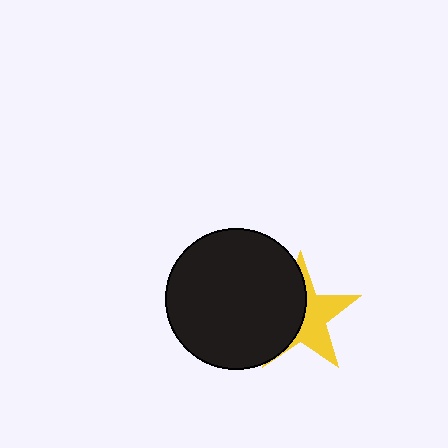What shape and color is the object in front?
The object in front is a black circle.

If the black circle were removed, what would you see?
You would see the complete yellow star.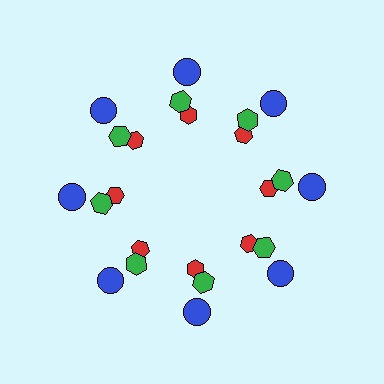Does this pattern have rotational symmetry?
Yes, this pattern has 8-fold rotational symmetry. It looks the same after rotating 45 degrees around the center.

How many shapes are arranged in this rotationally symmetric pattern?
There are 24 shapes, arranged in 8 groups of 3.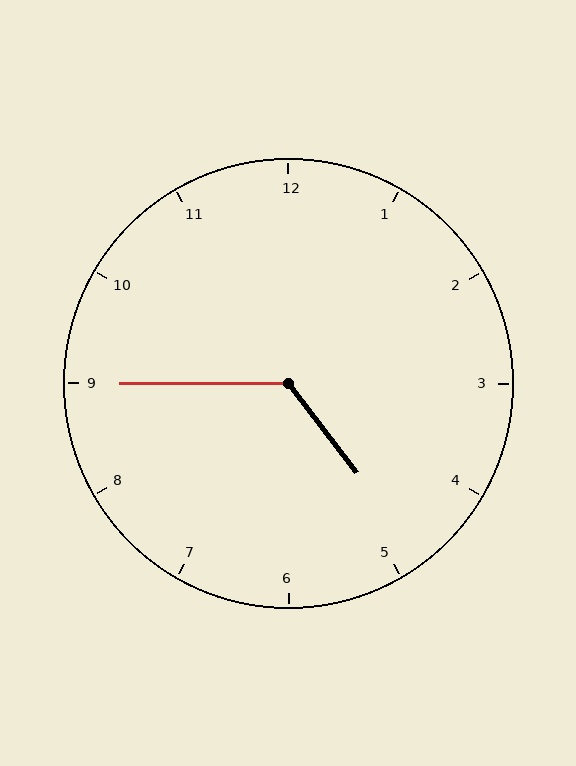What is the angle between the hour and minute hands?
Approximately 128 degrees.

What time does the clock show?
4:45.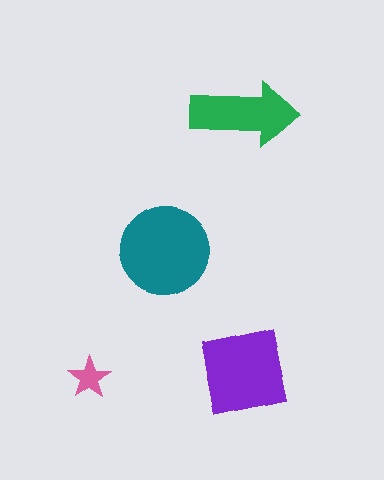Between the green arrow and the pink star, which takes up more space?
The green arrow.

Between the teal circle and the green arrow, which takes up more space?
The teal circle.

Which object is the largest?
The teal circle.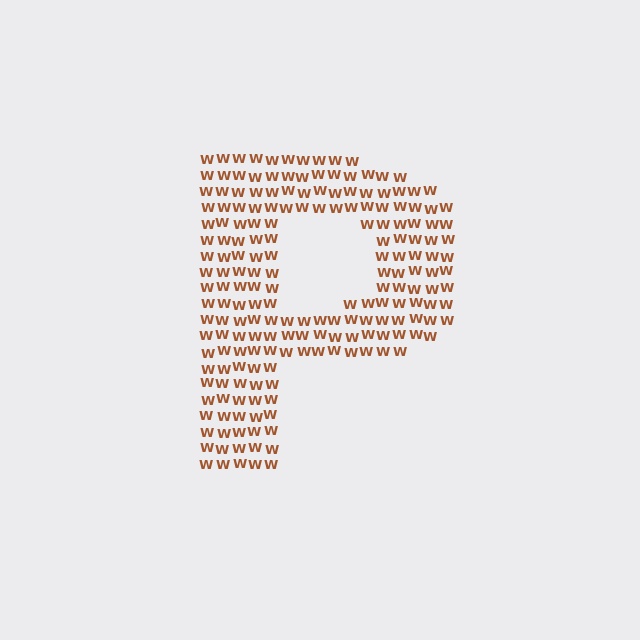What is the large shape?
The large shape is the letter P.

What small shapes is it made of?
It is made of small letter W's.